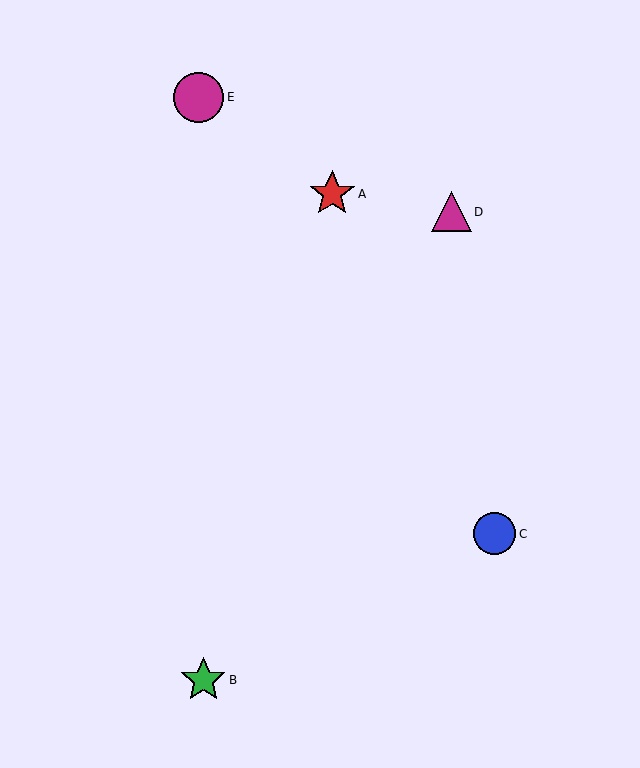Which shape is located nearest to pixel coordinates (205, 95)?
The magenta circle (labeled E) at (198, 97) is nearest to that location.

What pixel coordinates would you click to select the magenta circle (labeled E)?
Click at (198, 97) to select the magenta circle E.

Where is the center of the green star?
The center of the green star is at (203, 680).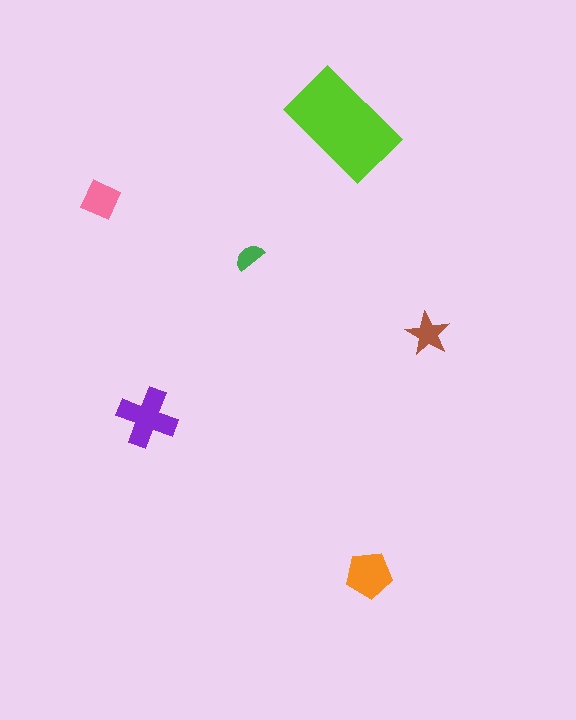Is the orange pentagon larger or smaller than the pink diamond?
Larger.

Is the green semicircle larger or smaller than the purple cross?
Smaller.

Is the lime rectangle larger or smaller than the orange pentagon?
Larger.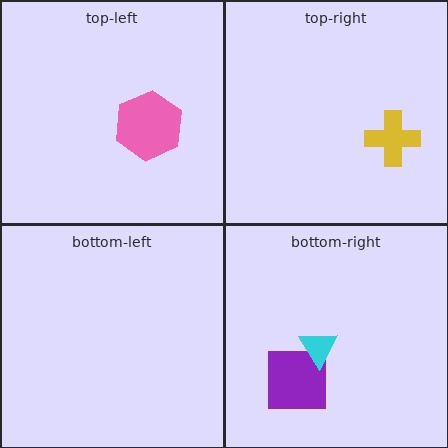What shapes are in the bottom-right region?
The purple square, the cyan triangle.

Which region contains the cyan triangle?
The bottom-right region.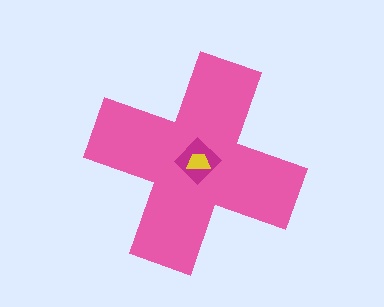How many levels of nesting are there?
3.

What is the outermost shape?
The pink cross.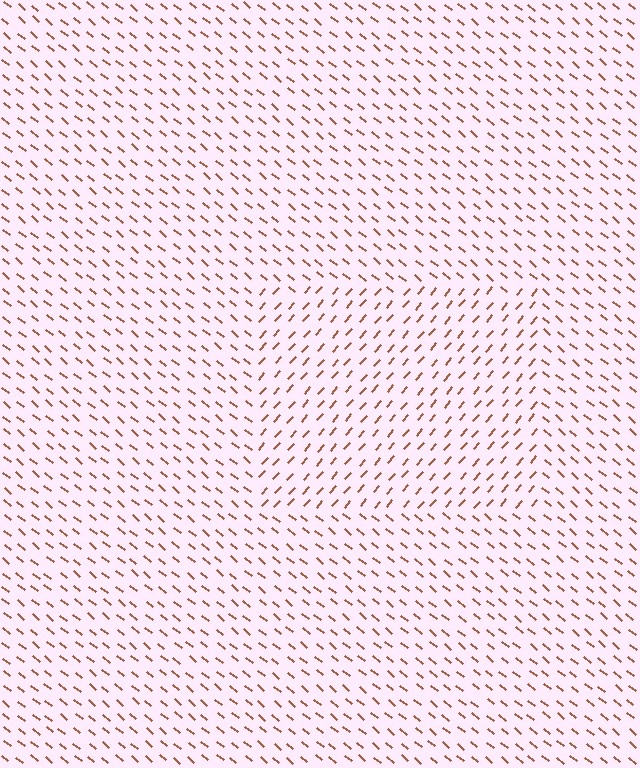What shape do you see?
I see a rectangle.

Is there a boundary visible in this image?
Yes, there is a texture boundary formed by a change in line orientation.